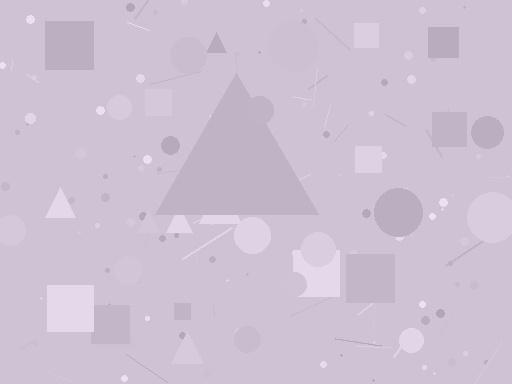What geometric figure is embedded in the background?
A triangle is embedded in the background.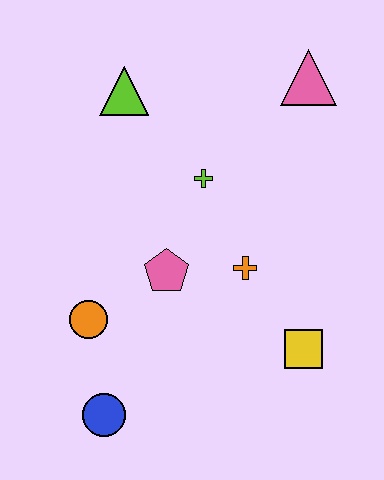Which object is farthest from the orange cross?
The lime triangle is farthest from the orange cross.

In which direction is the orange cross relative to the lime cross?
The orange cross is below the lime cross.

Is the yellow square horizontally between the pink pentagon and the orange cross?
No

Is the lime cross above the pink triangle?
No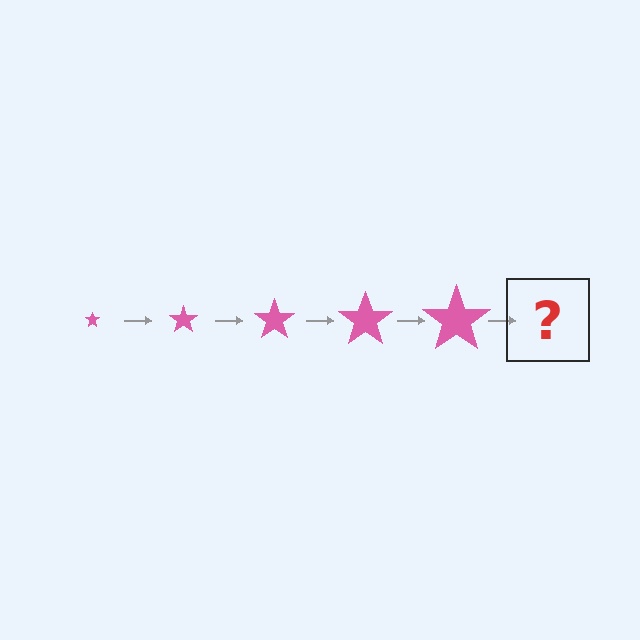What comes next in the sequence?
The next element should be a pink star, larger than the previous one.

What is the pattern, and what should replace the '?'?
The pattern is that the star gets progressively larger each step. The '?' should be a pink star, larger than the previous one.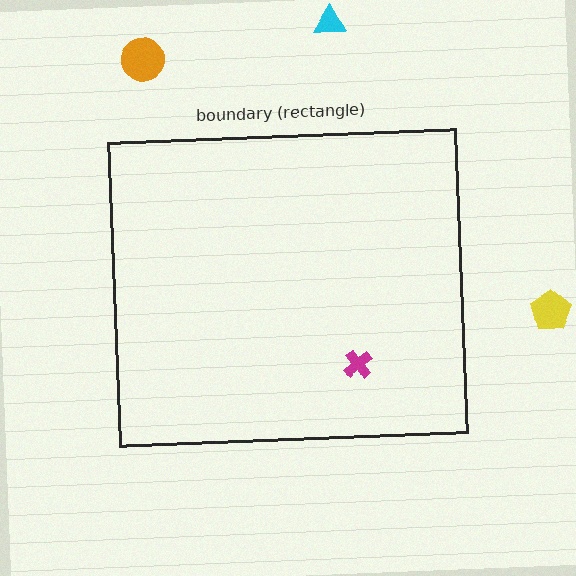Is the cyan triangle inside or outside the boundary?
Outside.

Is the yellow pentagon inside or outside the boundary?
Outside.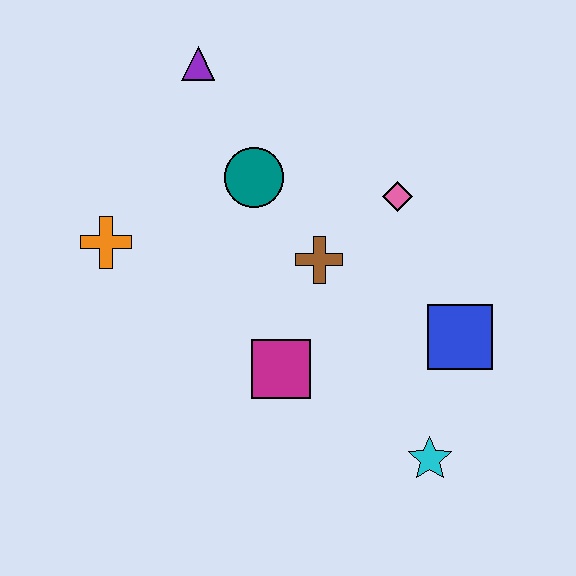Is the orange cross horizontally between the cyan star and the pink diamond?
No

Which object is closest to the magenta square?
The brown cross is closest to the magenta square.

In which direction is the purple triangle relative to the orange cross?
The purple triangle is above the orange cross.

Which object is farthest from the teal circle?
The cyan star is farthest from the teal circle.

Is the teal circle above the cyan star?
Yes